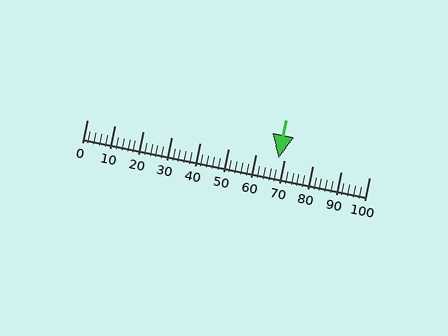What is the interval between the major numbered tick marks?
The major tick marks are spaced 10 units apart.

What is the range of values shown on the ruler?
The ruler shows values from 0 to 100.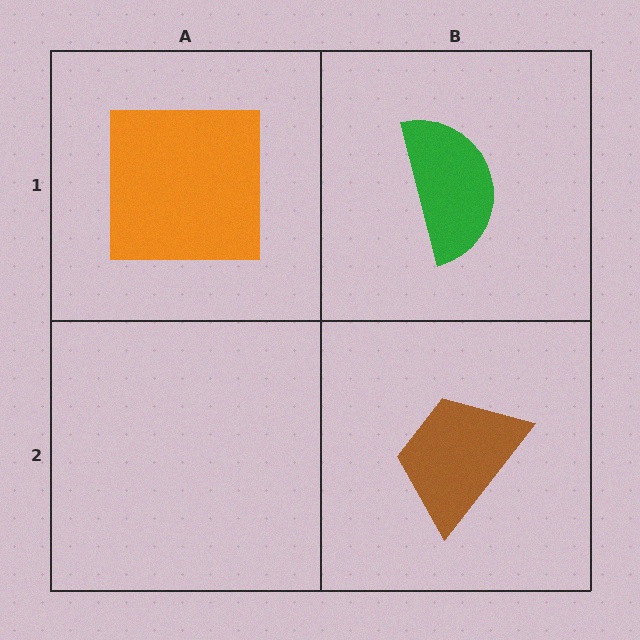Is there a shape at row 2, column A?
No, that cell is empty.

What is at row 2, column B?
A brown trapezoid.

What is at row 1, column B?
A green semicircle.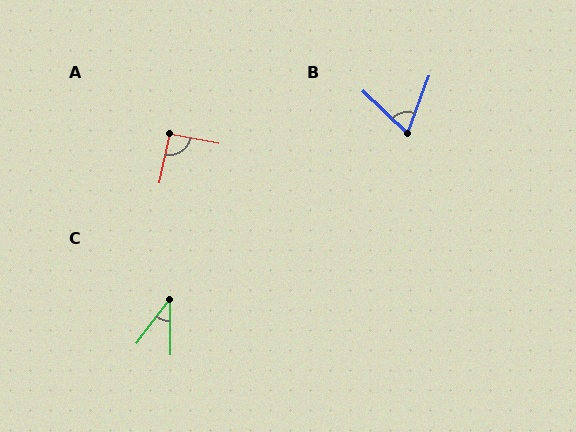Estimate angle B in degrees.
Approximately 67 degrees.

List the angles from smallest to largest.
C (37°), B (67°), A (91°).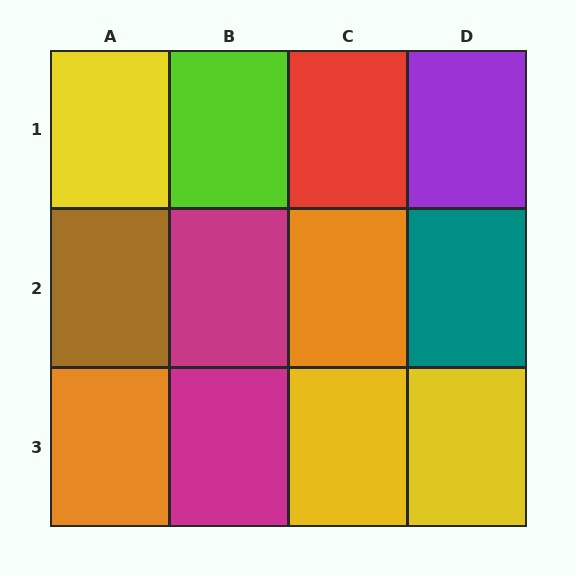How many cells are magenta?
2 cells are magenta.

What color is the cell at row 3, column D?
Yellow.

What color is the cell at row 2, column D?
Teal.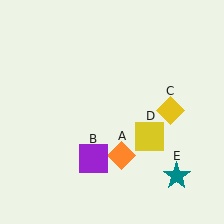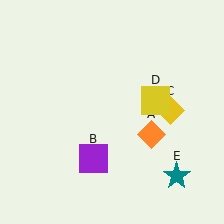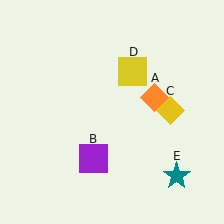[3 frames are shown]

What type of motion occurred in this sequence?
The orange diamond (object A), yellow square (object D) rotated counterclockwise around the center of the scene.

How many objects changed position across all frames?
2 objects changed position: orange diamond (object A), yellow square (object D).